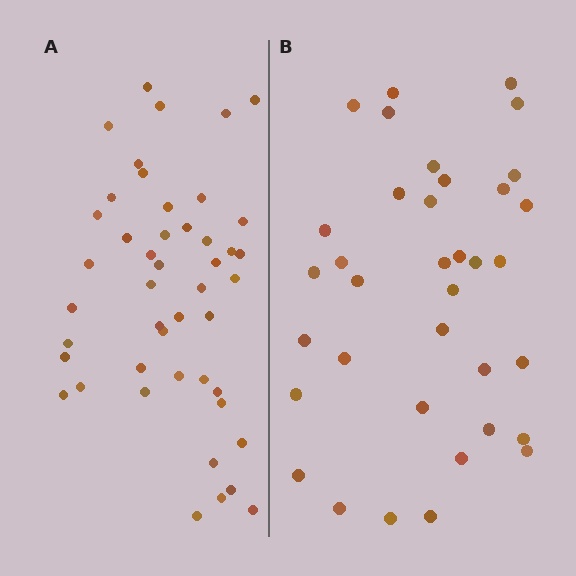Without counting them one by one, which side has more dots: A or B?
Region A (the left region) has more dots.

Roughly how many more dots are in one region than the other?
Region A has roughly 10 or so more dots than region B.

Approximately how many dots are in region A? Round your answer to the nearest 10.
About 50 dots. (The exact count is 46, which rounds to 50.)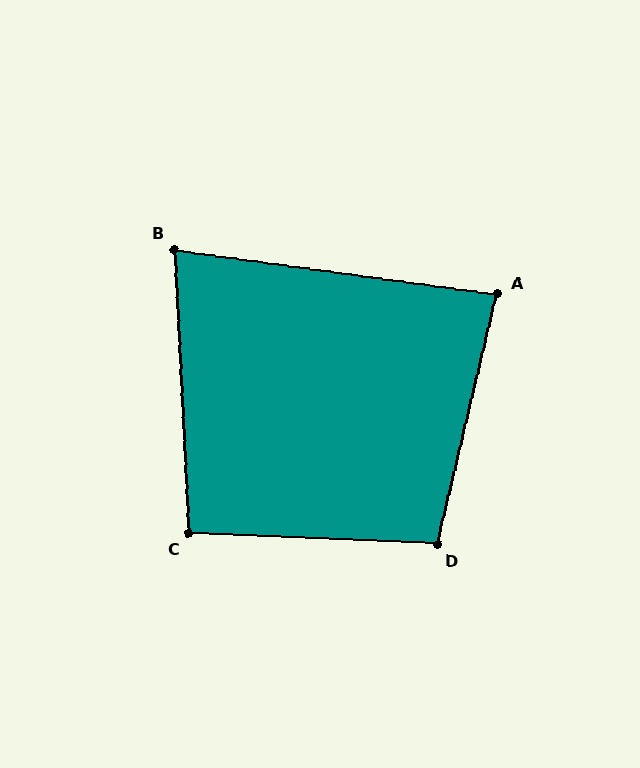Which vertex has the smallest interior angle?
B, at approximately 79 degrees.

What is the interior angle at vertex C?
Approximately 95 degrees (obtuse).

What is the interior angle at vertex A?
Approximately 85 degrees (acute).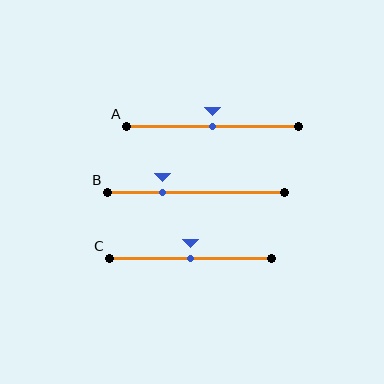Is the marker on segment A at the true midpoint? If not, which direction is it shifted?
Yes, the marker on segment A is at the true midpoint.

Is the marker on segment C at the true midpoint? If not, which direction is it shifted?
Yes, the marker on segment C is at the true midpoint.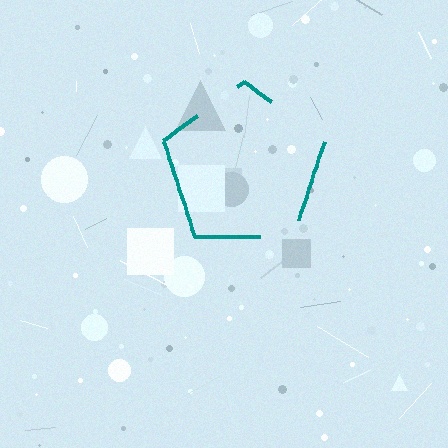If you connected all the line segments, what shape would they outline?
They would outline a pentagon.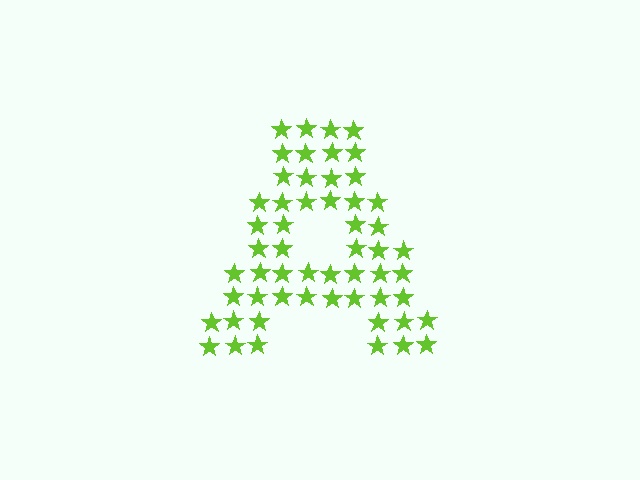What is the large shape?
The large shape is the letter A.